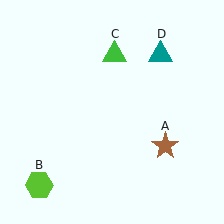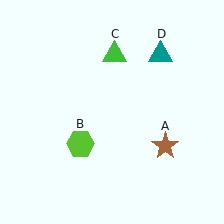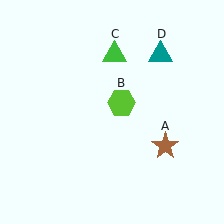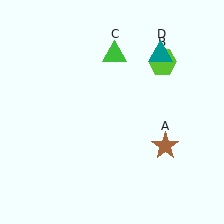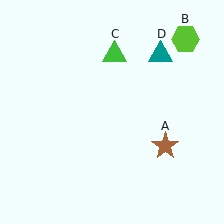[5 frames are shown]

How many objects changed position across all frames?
1 object changed position: lime hexagon (object B).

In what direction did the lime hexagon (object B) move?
The lime hexagon (object B) moved up and to the right.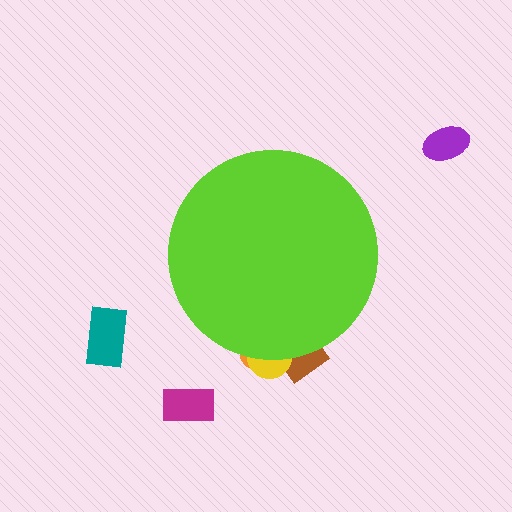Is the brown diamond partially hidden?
Yes, the brown diamond is partially hidden behind the lime circle.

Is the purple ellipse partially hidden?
No, the purple ellipse is fully visible.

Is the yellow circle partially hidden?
Yes, the yellow circle is partially hidden behind the lime circle.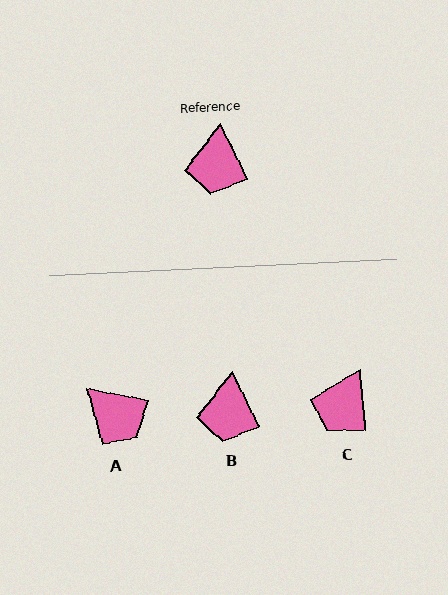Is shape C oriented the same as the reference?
No, it is off by about 21 degrees.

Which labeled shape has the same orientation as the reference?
B.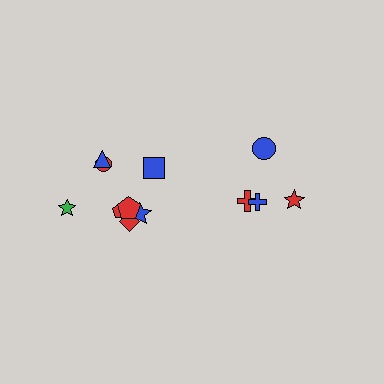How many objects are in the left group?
There are 8 objects.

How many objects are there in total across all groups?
There are 12 objects.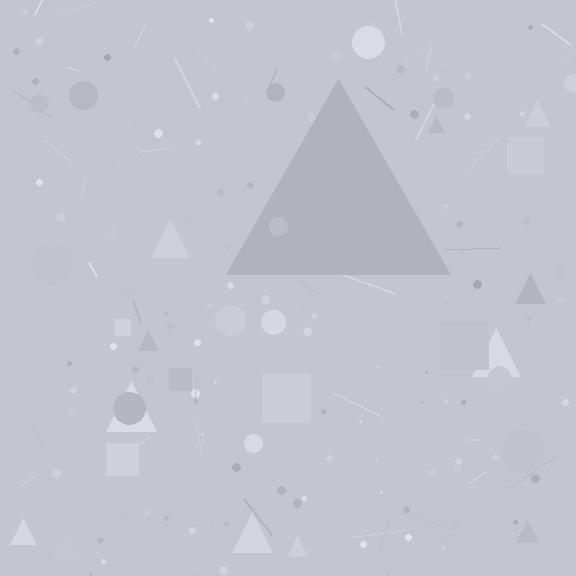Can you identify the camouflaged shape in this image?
The camouflaged shape is a triangle.